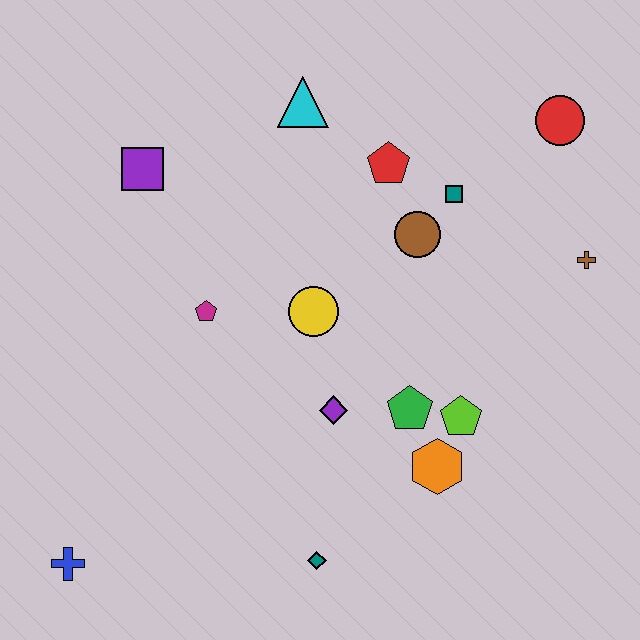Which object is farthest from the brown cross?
The blue cross is farthest from the brown cross.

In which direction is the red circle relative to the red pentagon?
The red circle is to the right of the red pentagon.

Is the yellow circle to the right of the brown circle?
No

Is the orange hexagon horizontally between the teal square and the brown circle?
Yes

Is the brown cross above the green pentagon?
Yes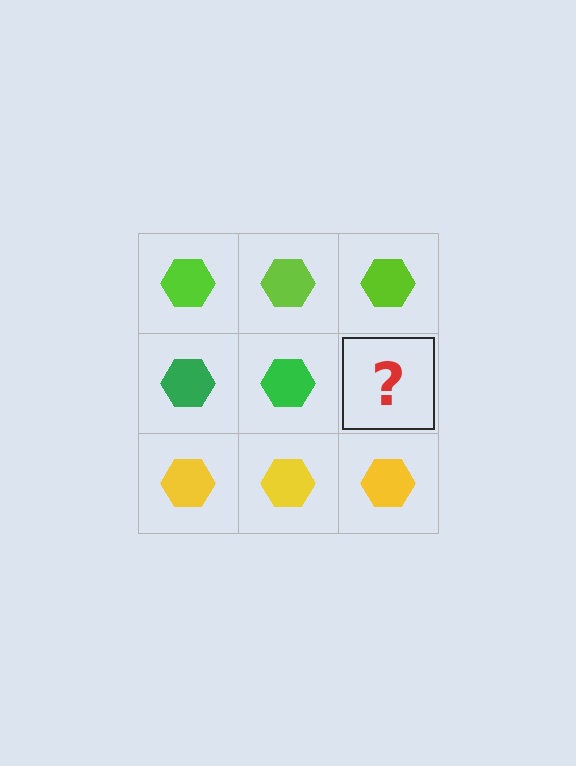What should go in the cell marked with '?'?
The missing cell should contain a green hexagon.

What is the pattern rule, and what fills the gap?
The rule is that each row has a consistent color. The gap should be filled with a green hexagon.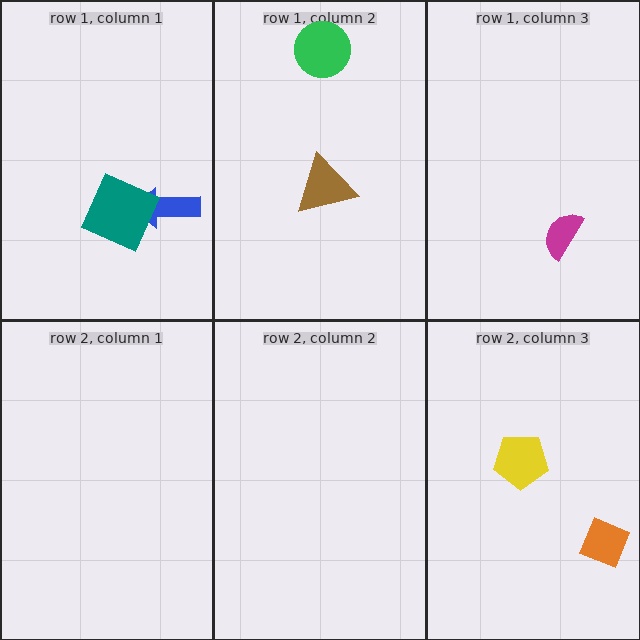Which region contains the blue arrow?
The row 1, column 1 region.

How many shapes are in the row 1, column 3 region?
1.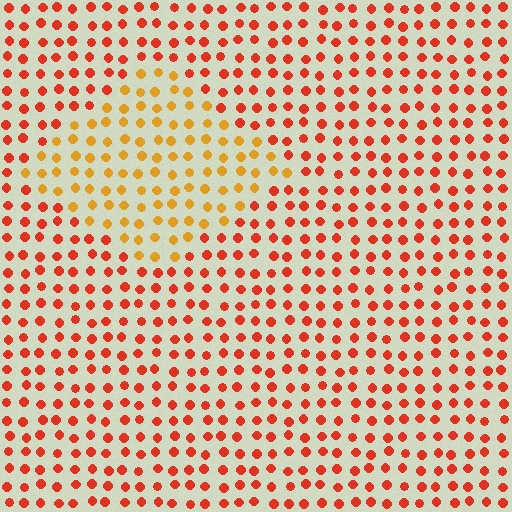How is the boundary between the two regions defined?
The boundary is defined purely by a slight shift in hue (about 34 degrees). Spacing, size, and orientation are identical on both sides.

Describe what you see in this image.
The image is filled with small red elements in a uniform arrangement. A diamond-shaped region is visible where the elements are tinted to a slightly different hue, forming a subtle color boundary.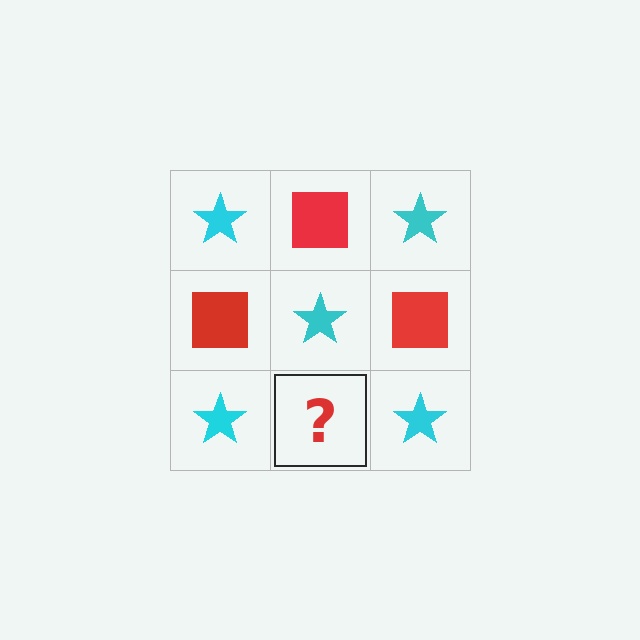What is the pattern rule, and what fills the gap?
The rule is that it alternates cyan star and red square in a checkerboard pattern. The gap should be filled with a red square.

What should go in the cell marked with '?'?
The missing cell should contain a red square.